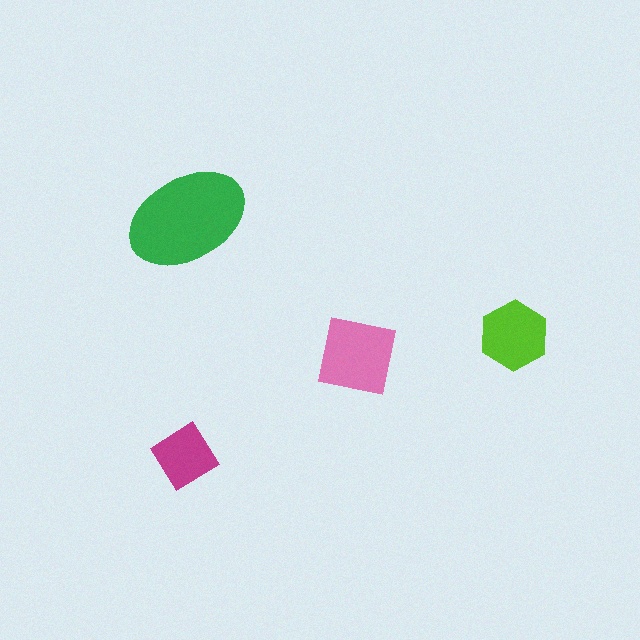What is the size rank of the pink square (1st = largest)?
2nd.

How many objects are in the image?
There are 4 objects in the image.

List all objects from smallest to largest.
The magenta diamond, the lime hexagon, the pink square, the green ellipse.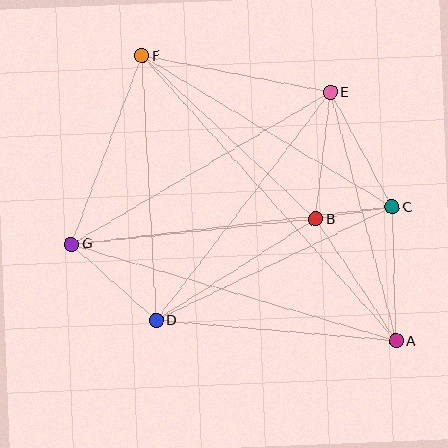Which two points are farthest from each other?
Points A and F are farthest from each other.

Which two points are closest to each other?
Points B and C are closest to each other.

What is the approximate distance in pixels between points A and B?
The distance between A and B is approximately 146 pixels.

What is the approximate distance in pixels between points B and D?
The distance between B and D is approximately 189 pixels.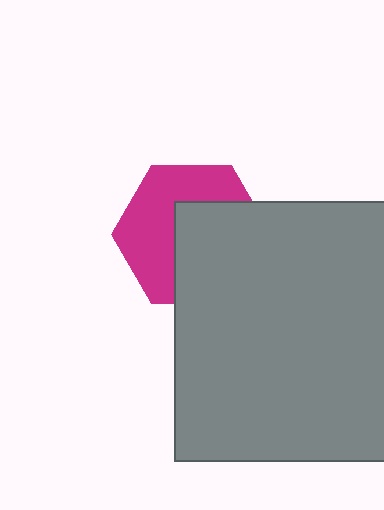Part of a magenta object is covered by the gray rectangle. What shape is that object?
It is a hexagon.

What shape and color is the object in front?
The object in front is a gray rectangle.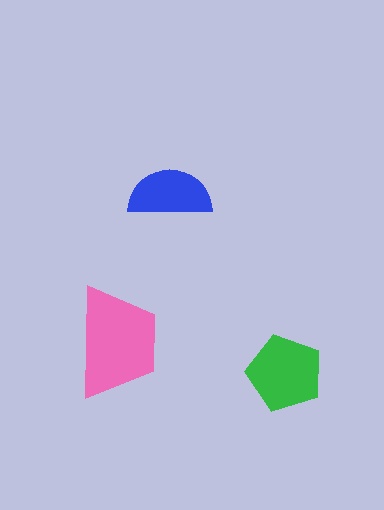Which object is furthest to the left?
The pink trapezoid is leftmost.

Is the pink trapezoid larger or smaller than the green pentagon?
Larger.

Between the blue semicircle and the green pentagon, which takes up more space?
The green pentagon.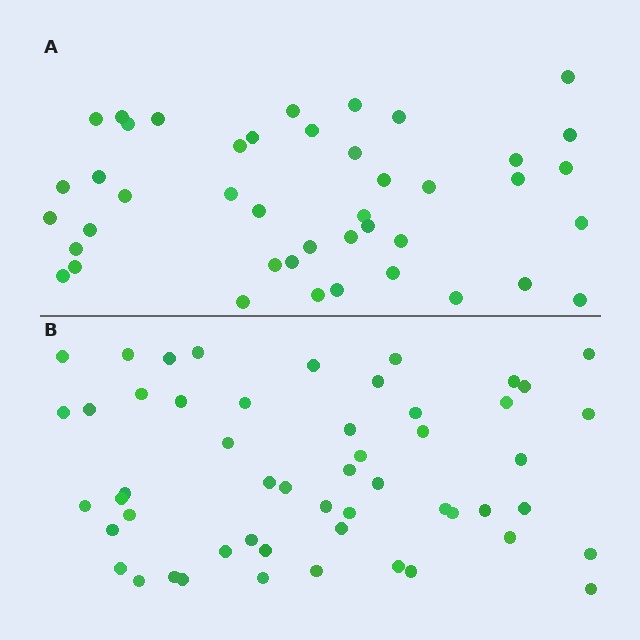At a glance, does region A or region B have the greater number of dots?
Region B (the bottom region) has more dots.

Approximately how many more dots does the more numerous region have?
Region B has roughly 10 or so more dots than region A.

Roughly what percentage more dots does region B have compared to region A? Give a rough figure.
About 25% more.